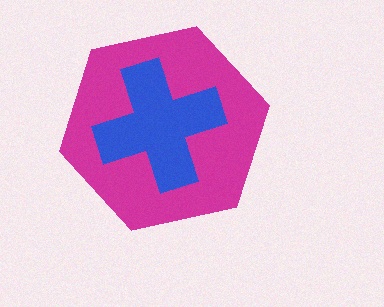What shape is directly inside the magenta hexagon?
The blue cross.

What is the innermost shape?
The blue cross.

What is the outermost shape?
The magenta hexagon.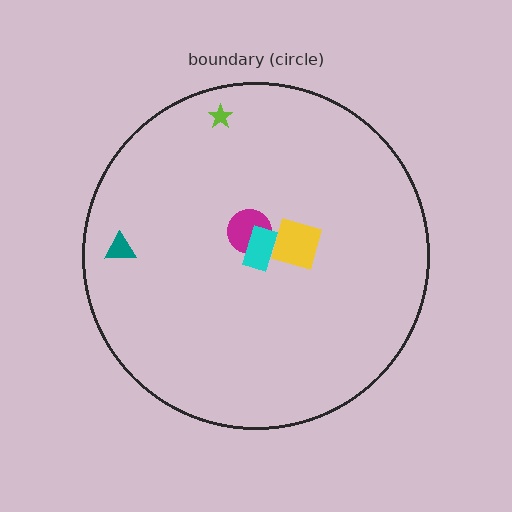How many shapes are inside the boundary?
5 inside, 0 outside.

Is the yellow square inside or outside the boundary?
Inside.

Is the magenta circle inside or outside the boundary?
Inside.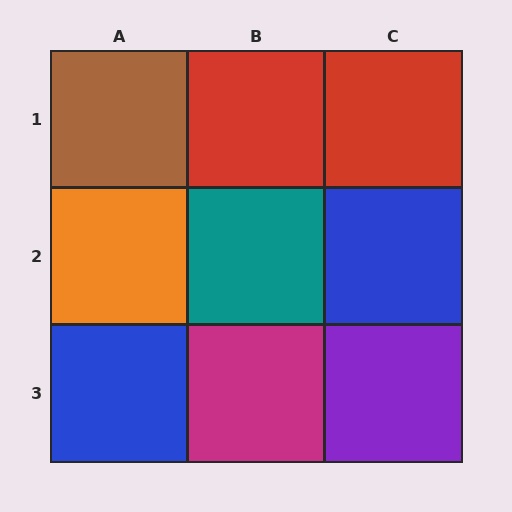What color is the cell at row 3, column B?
Magenta.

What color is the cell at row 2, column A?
Orange.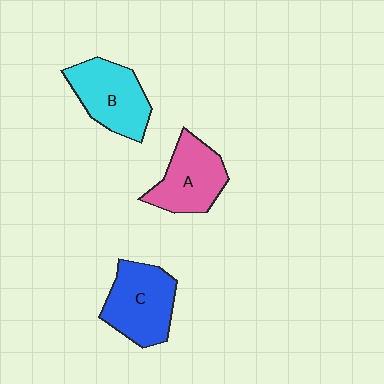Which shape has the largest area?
Shape C (blue).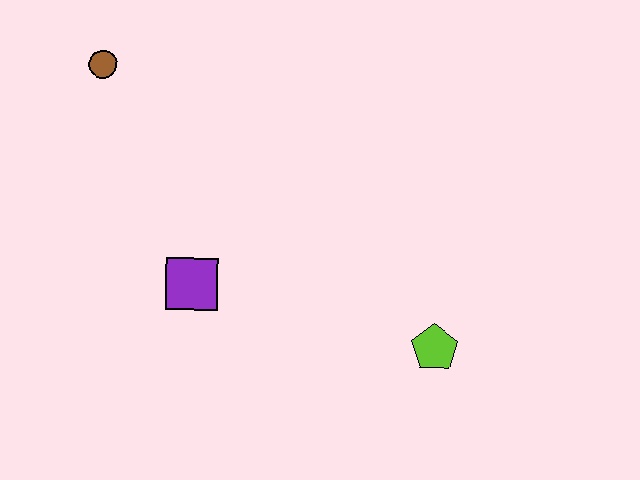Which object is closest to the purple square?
The brown circle is closest to the purple square.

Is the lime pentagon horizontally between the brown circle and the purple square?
No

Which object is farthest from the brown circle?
The lime pentagon is farthest from the brown circle.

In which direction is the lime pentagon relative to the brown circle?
The lime pentagon is to the right of the brown circle.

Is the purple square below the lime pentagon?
No